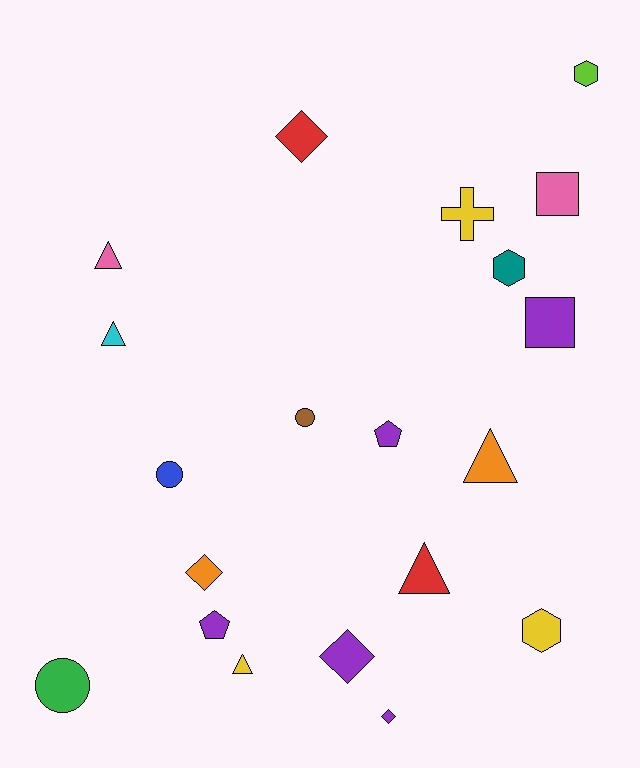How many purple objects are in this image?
There are 5 purple objects.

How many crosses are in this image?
There is 1 cross.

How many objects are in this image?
There are 20 objects.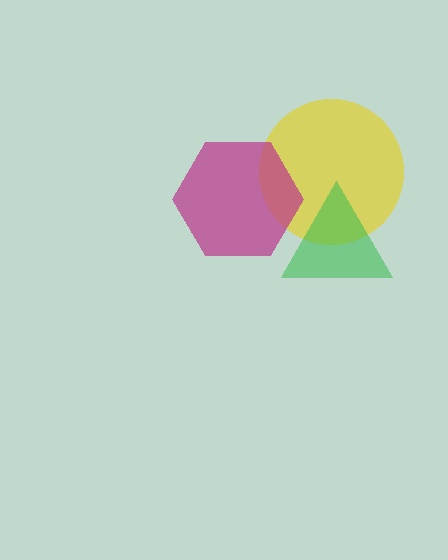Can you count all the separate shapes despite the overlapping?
Yes, there are 3 separate shapes.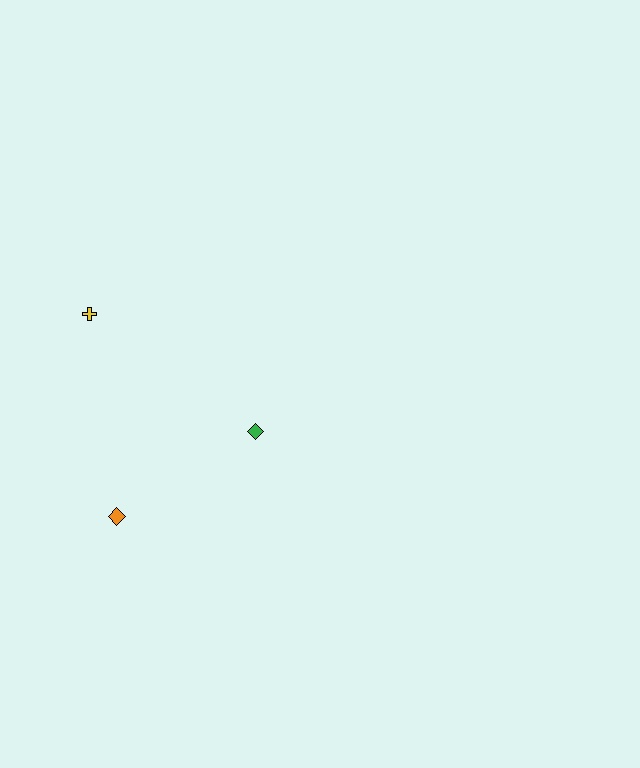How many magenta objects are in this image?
There are no magenta objects.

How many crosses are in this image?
There is 1 cross.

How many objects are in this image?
There are 3 objects.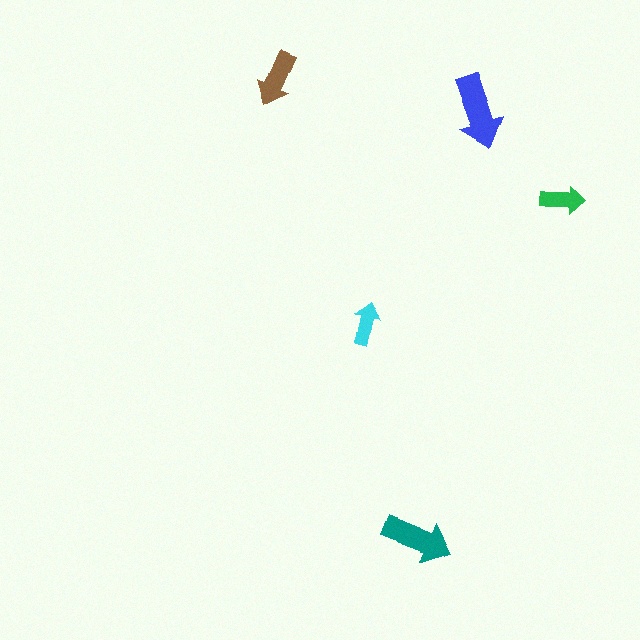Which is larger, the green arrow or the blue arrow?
The blue one.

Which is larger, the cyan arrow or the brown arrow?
The brown one.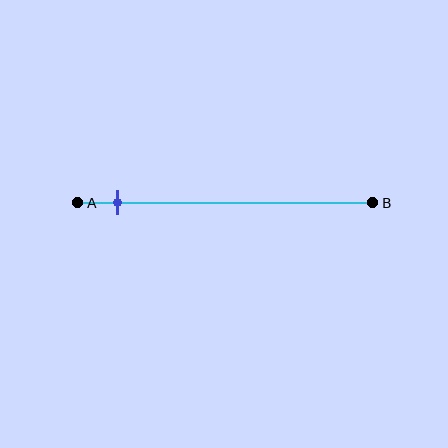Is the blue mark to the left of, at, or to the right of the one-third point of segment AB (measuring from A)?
The blue mark is to the left of the one-third point of segment AB.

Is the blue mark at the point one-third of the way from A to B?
No, the mark is at about 15% from A, not at the 33% one-third point.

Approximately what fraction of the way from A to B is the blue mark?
The blue mark is approximately 15% of the way from A to B.